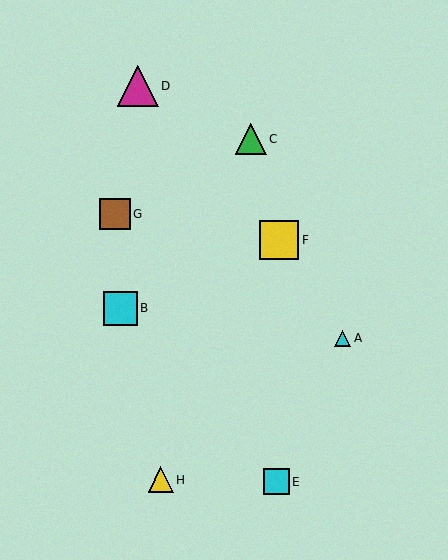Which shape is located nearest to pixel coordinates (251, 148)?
The green triangle (labeled C) at (251, 139) is nearest to that location.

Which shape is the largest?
The magenta triangle (labeled D) is the largest.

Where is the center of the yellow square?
The center of the yellow square is at (279, 240).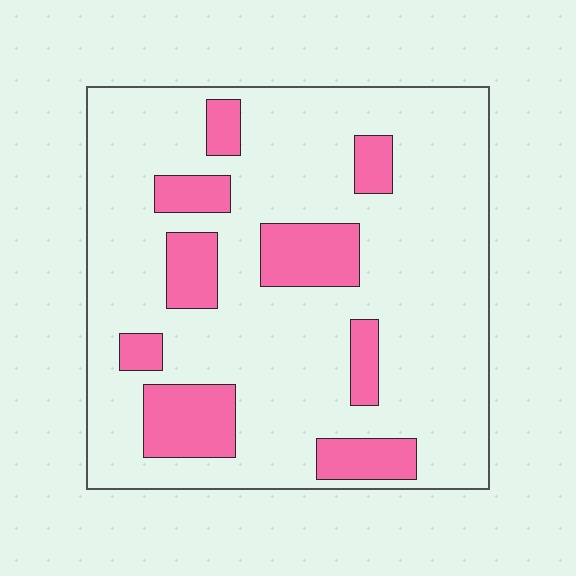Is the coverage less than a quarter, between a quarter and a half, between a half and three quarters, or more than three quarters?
Less than a quarter.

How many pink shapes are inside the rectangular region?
9.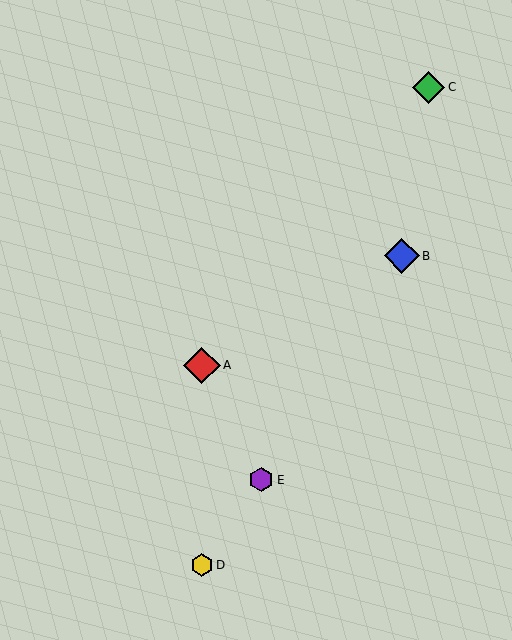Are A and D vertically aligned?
Yes, both are at x≈202.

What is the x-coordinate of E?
Object E is at x≈261.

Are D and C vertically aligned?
No, D is at x≈202 and C is at x≈429.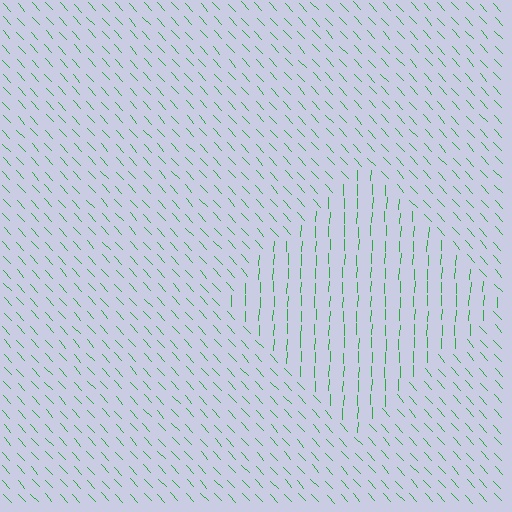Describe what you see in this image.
The image is filled with small green line segments. A diamond region in the image has lines oriented differently from the surrounding lines, creating a visible texture boundary.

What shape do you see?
I see a diamond.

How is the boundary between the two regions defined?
The boundary is defined purely by a change in line orientation (approximately 45 degrees difference). All lines are the same color and thickness.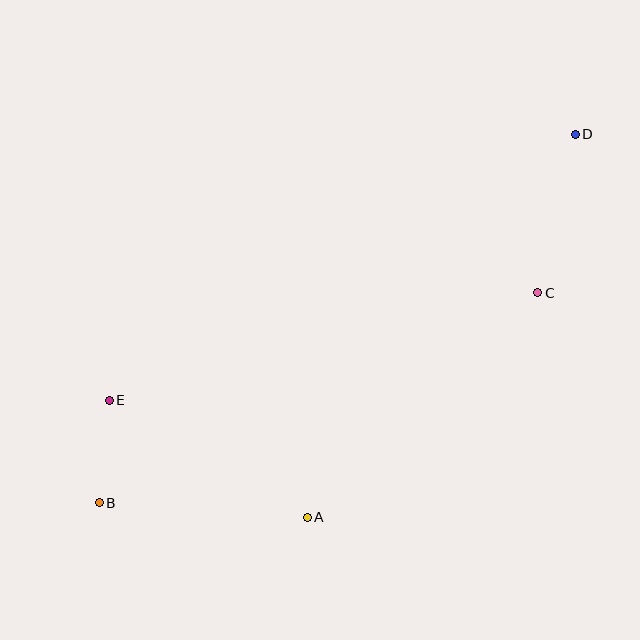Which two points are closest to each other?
Points B and E are closest to each other.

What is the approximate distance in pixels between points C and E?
The distance between C and E is approximately 442 pixels.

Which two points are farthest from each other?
Points B and D are farthest from each other.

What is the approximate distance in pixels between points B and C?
The distance between B and C is approximately 486 pixels.